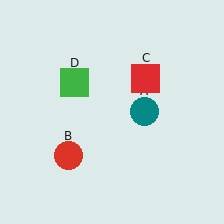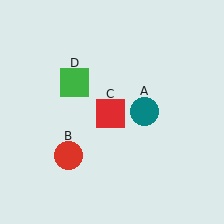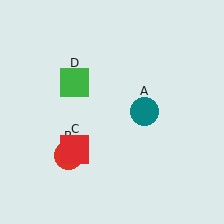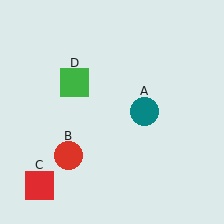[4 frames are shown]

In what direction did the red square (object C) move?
The red square (object C) moved down and to the left.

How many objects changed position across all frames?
1 object changed position: red square (object C).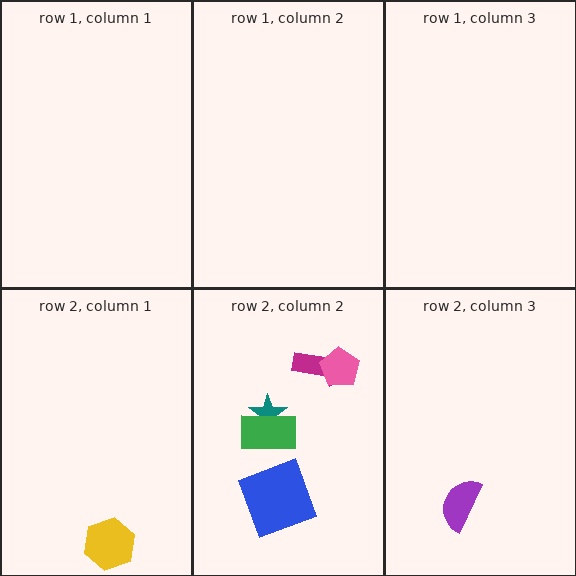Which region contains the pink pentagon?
The row 2, column 2 region.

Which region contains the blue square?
The row 2, column 2 region.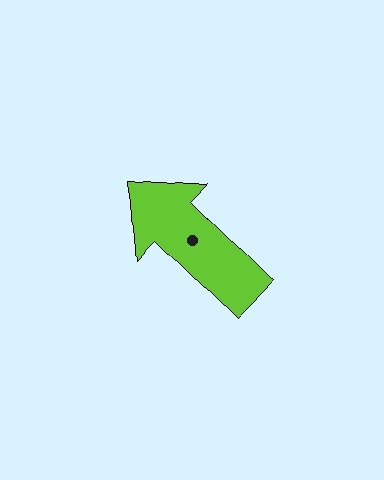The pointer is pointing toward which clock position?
Roughly 10 o'clock.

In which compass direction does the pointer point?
Northwest.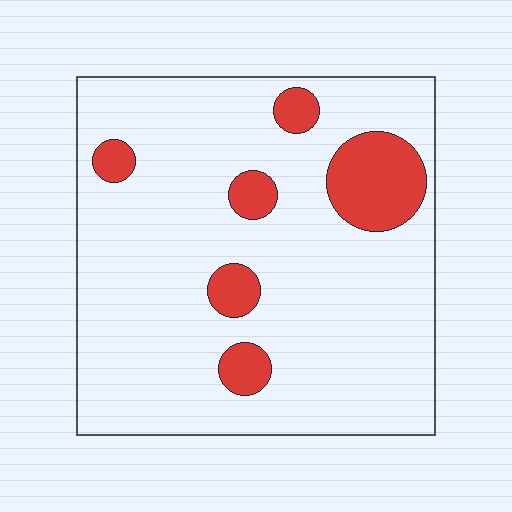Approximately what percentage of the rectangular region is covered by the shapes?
Approximately 15%.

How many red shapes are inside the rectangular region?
6.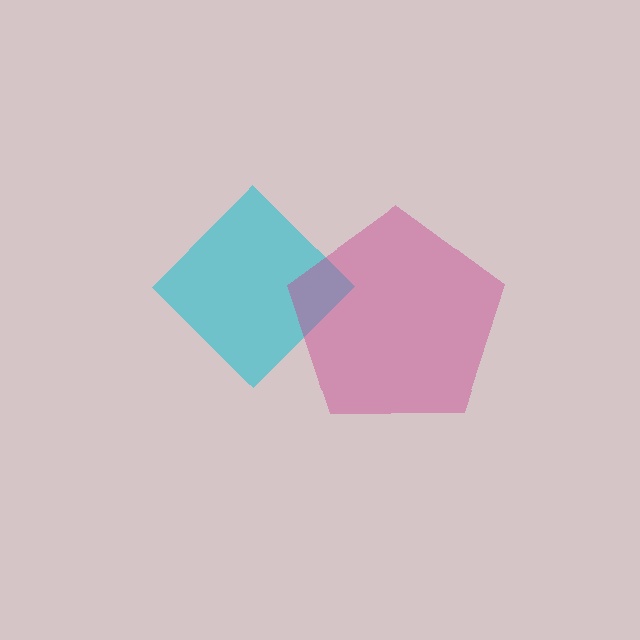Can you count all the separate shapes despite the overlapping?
Yes, there are 2 separate shapes.